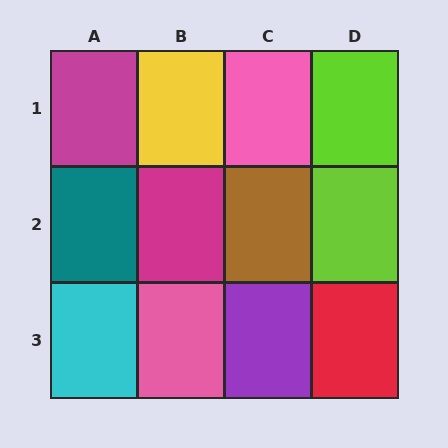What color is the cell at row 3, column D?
Red.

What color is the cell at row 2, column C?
Brown.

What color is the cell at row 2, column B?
Magenta.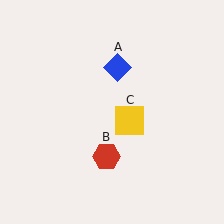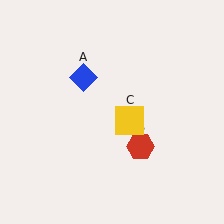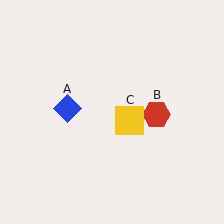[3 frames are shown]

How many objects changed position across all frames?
2 objects changed position: blue diamond (object A), red hexagon (object B).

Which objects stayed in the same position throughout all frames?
Yellow square (object C) remained stationary.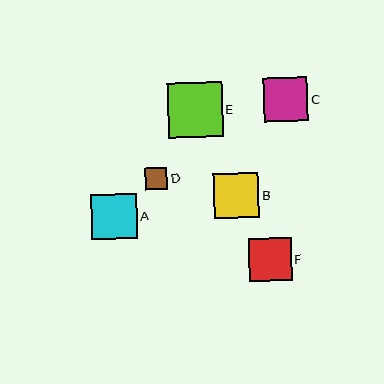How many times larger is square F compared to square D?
Square F is approximately 1.9 times the size of square D.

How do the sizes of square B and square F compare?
Square B and square F are approximately the same size.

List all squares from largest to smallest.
From largest to smallest: E, A, B, C, F, D.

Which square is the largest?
Square E is the largest with a size of approximately 55 pixels.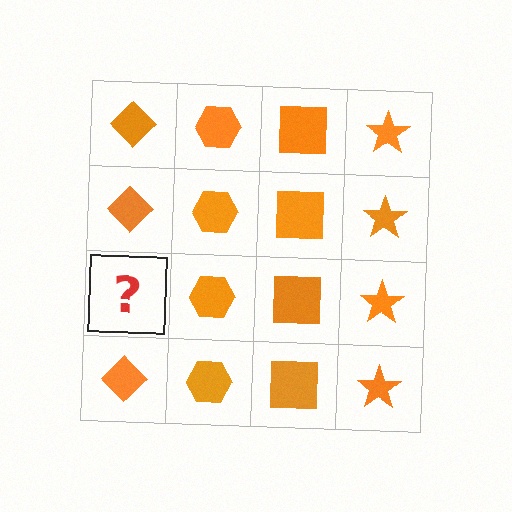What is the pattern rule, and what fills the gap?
The rule is that each column has a consistent shape. The gap should be filled with an orange diamond.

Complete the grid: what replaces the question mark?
The question mark should be replaced with an orange diamond.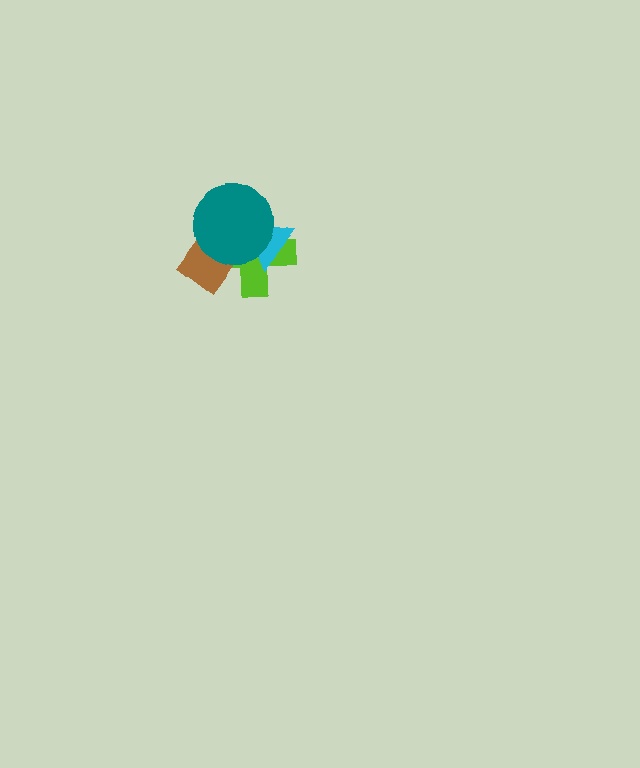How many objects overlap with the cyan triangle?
3 objects overlap with the cyan triangle.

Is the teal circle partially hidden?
No, no other shape covers it.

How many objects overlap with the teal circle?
3 objects overlap with the teal circle.